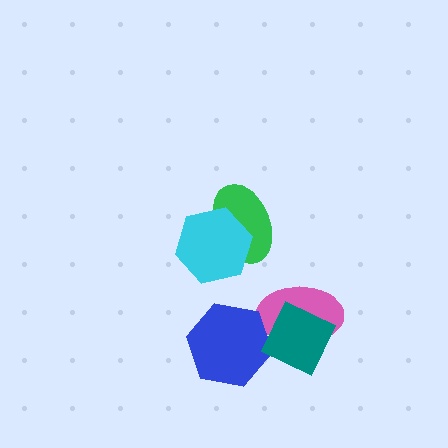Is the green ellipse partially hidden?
Yes, it is partially covered by another shape.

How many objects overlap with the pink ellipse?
2 objects overlap with the pink ellipse.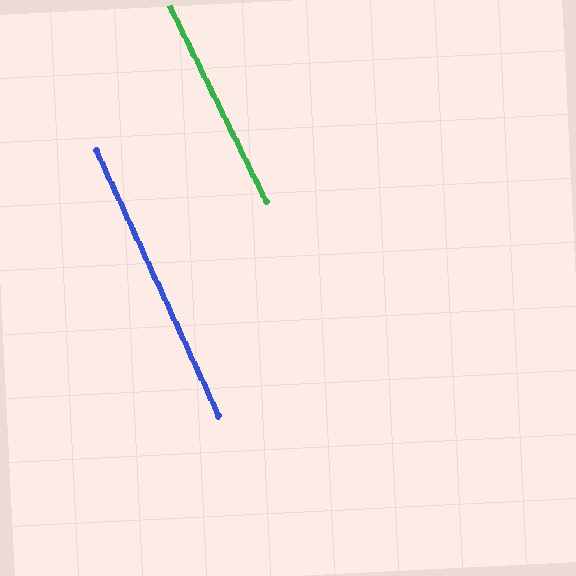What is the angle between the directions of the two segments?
Approximately 1 degree.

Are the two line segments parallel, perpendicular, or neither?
Parallel — their directions differ by only 1.4°.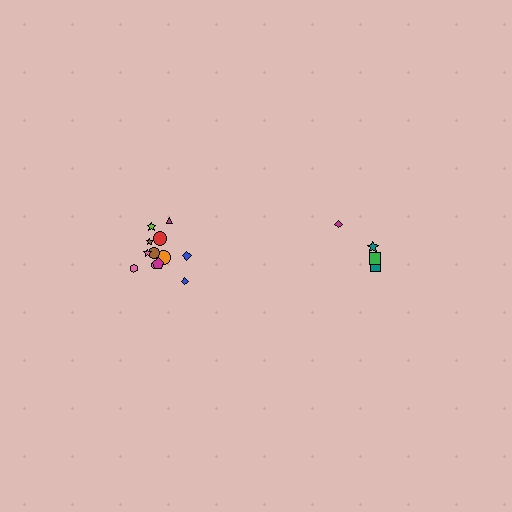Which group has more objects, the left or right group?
The left group.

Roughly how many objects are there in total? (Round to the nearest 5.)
Roughly 15 objects in total.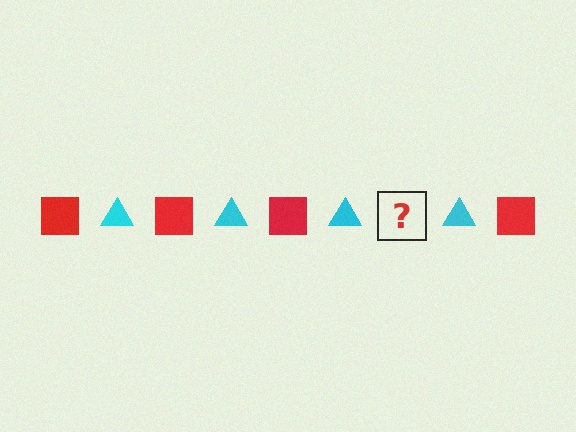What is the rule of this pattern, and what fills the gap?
The rule is that the pattern alternates between red square and cyan triangle. The gap should be filled with a red square.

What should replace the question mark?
The question mark should be replaced with a red square.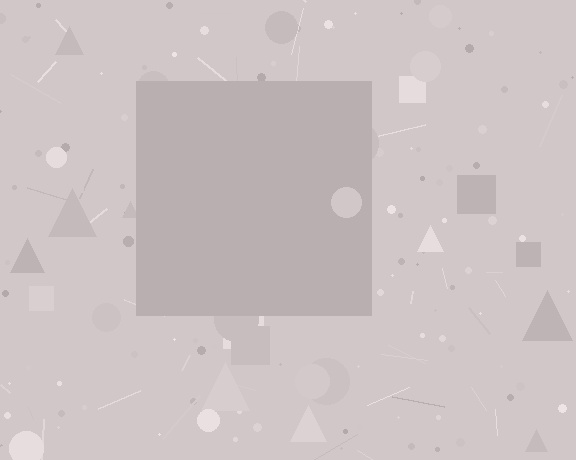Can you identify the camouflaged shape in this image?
The camouflaged shape is a square.